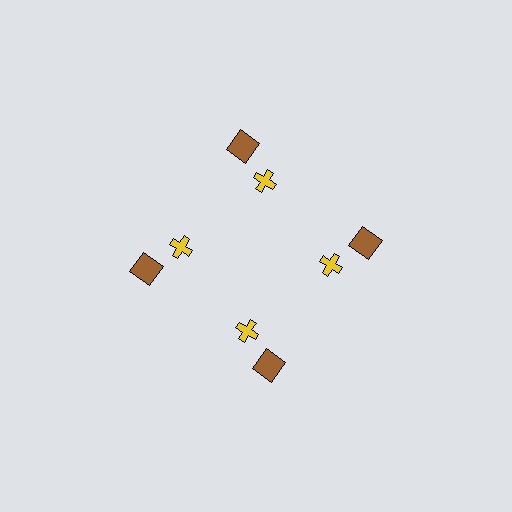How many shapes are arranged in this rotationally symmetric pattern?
There are 8 shapes, arranged in 4 groups of 2.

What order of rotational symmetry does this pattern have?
This pattern has 4-fold rotational symmetry.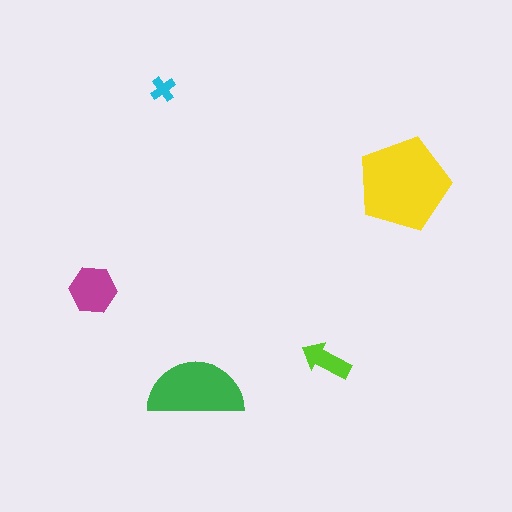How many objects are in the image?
There are 5 objects in the image.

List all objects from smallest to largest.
The cyan cross, the lime arrow, the magenta hexagon, the green semicircle, the yellow pentagon.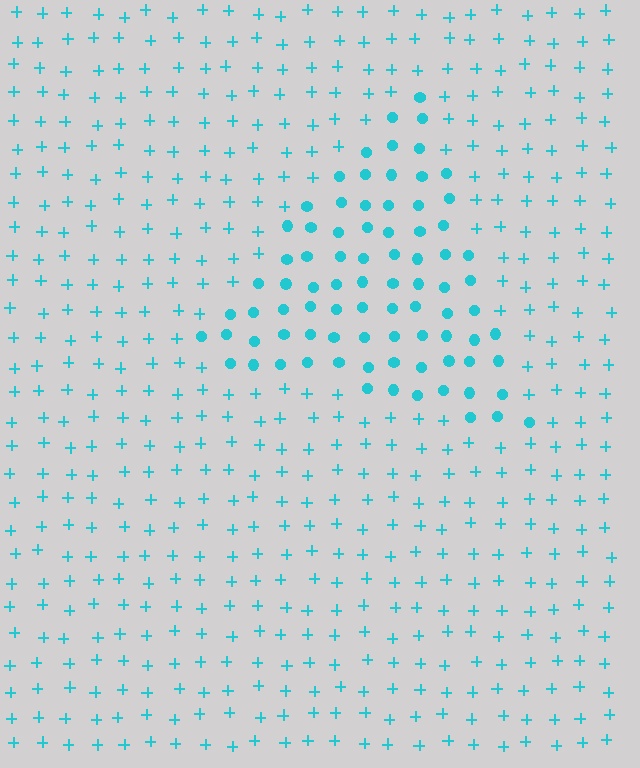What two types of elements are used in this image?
The image uses circles inside the triangle region and plus signs outside it.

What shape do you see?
I see a triangle.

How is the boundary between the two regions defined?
The boundary is defined by a change in element shape: circles inside vs. plus signs outside. All elements share the same color and spacing.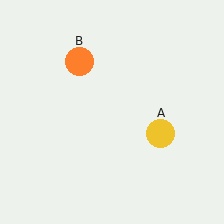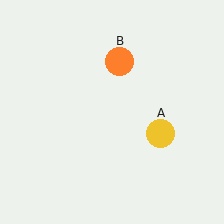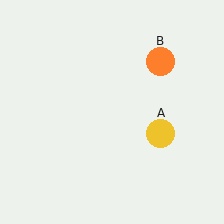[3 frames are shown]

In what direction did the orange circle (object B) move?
The orange circle (object B) moved right.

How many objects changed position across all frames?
1 object changed position: orange circle (object B).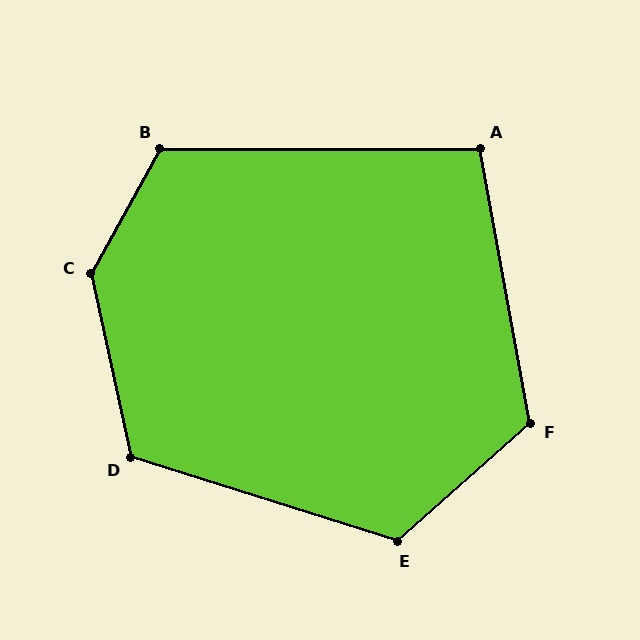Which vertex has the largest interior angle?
C, at approximately 139 degrees.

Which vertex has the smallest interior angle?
A, at approximately 100 degrees.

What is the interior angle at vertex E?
Approximately 121 degrees (obtuse).